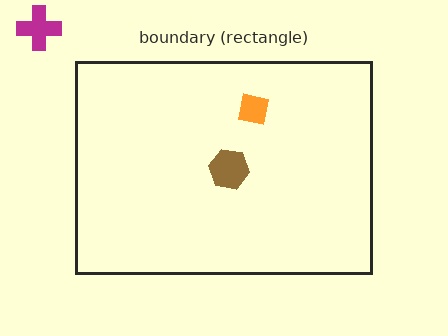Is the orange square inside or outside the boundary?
Inside.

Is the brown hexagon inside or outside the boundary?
Inside.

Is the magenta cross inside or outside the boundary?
Outside.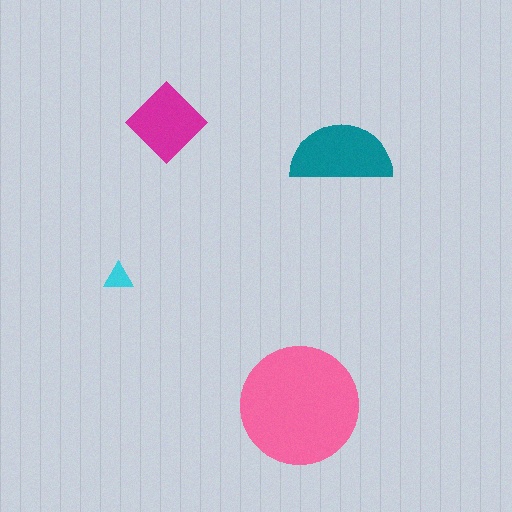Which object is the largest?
The pink circle.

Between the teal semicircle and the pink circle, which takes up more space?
The pink circle.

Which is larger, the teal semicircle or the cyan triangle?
The teal semicircle.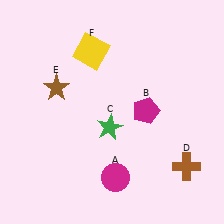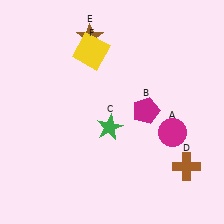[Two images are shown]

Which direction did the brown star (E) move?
The brown star (E) moved up.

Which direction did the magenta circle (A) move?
The magenta circle (A) moved right.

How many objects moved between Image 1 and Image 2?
2 objects moved between the two images.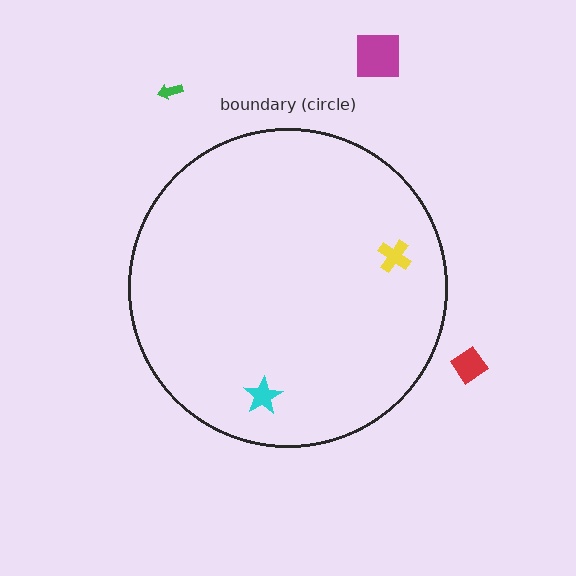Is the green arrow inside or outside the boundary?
Outside.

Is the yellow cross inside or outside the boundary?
Inside.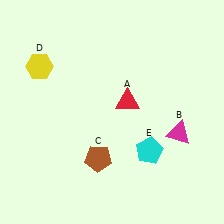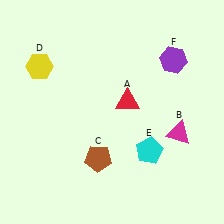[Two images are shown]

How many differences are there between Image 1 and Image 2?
There is 1 difference between the two images.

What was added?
A purple hexagon (F) was added in Image 2.